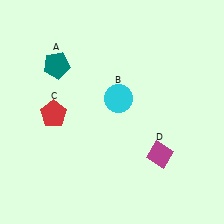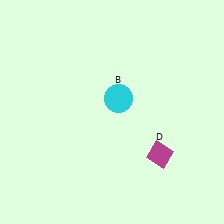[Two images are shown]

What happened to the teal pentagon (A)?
The teal pentagon (A) was removed in Image 2. It was in the top-left area of Image 1.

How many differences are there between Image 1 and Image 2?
There are 2 differences between the two images.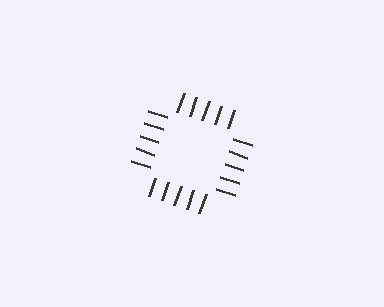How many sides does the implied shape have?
4 sides — the line-ends trace a square.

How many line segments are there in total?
20 — 5 along each of the 4 edges.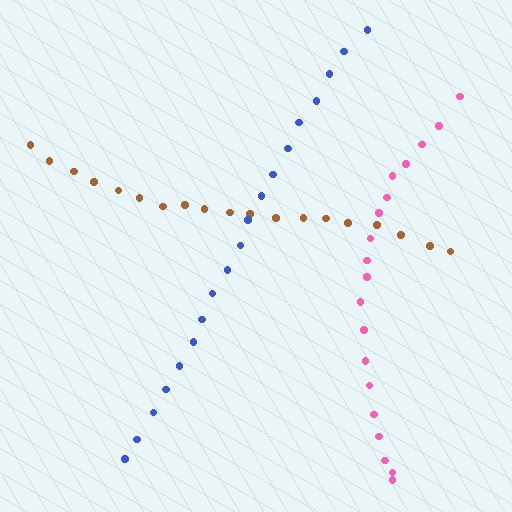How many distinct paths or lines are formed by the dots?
There are 3 distinct paths.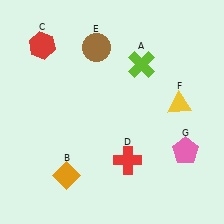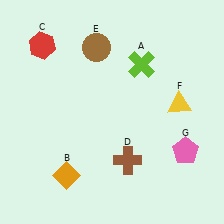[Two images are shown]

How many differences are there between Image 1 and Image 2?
There is 1 difference between the two images.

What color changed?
The cross (D) changed from red in Image 1 to brown in Image 2.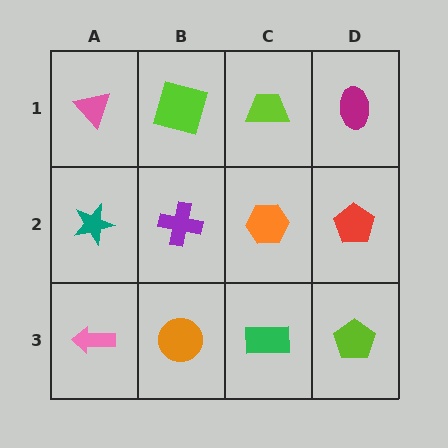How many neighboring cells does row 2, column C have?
4.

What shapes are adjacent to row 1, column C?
An orange hexagon (row 2, column C), a lime square (row 1, column B), a magenta ellipse (row 1, column D).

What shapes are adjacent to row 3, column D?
A red pentagon (row 2, column D), a green rectangle (row 3, column C).